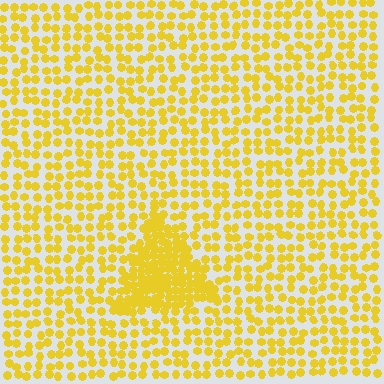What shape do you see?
I see a triangle.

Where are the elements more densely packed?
The elements are more densely packed inside the triangle boundary.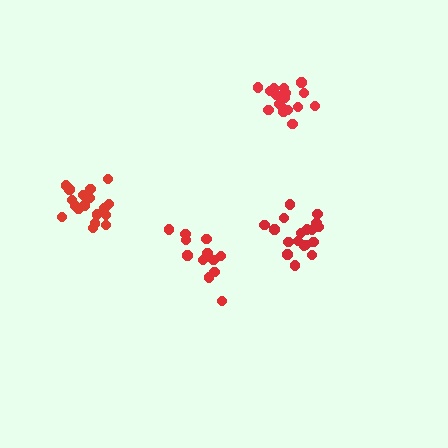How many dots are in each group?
Group 1: 19 dots, Group 2: 19 dots, Group 3: 13 dots, Group 4: 18 dots (69 total).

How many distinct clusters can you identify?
There are 4 distinct clusters.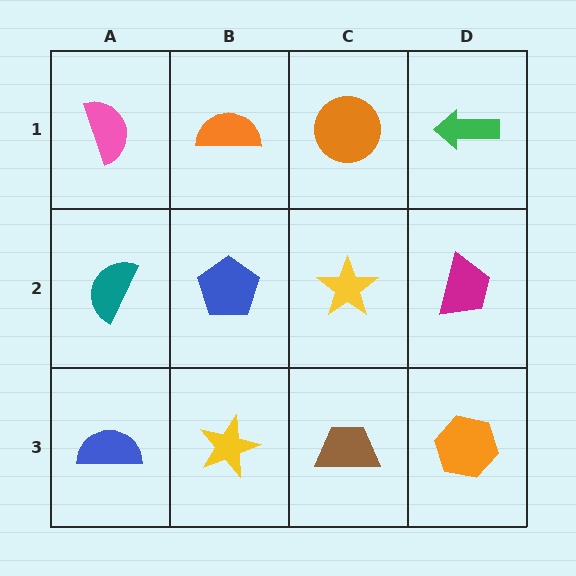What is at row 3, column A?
A blue semicircle.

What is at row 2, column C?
A yellow star.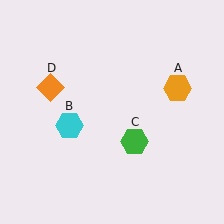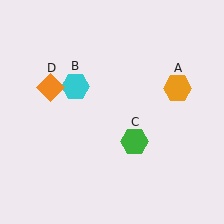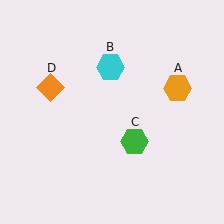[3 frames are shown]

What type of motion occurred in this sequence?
The cyan hexagon (object B) rotated clockwise around the center of the scene.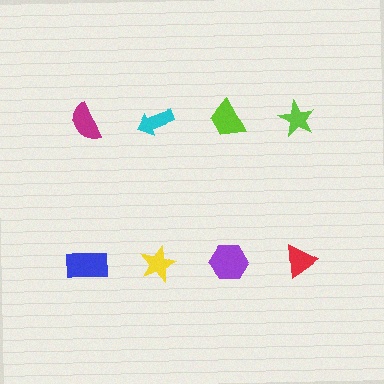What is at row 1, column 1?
A magenta semicircle.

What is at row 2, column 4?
A red triangle.